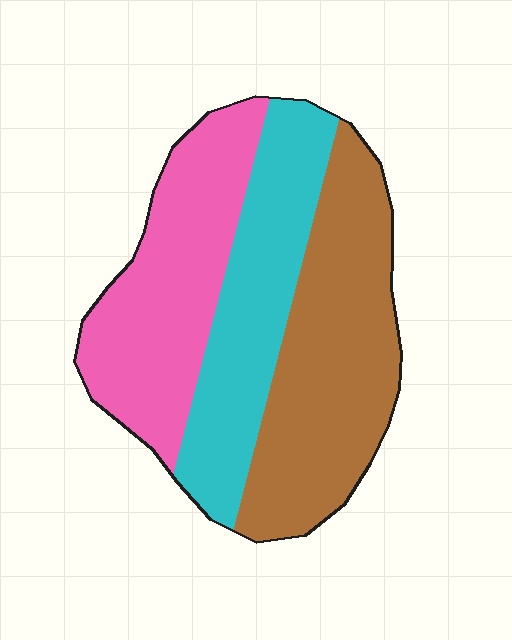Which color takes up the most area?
Brown, at roughly 40%.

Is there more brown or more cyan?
Brown.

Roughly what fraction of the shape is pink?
Pink takes up about one third (1/3) of the shape.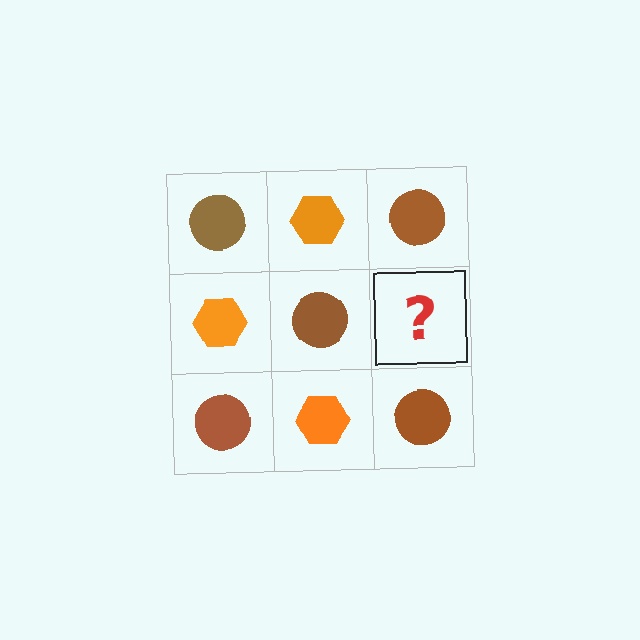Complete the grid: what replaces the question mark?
The question mark should be replaced with an orange hexagon.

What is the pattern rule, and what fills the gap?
The rule is that it alternates brown circle and orange hexagon in a checkerboard pattern. The gap should be filled with an orange hexagon.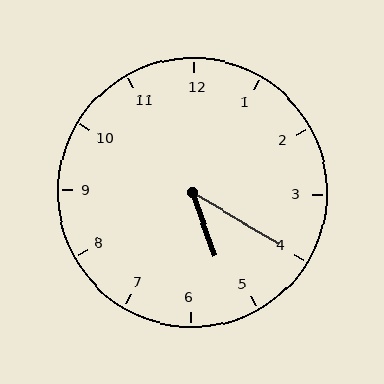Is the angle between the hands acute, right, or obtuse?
It is acute.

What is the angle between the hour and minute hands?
Approximately 40 degrees.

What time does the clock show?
5:20.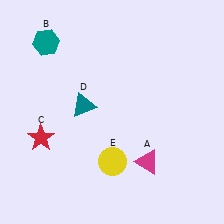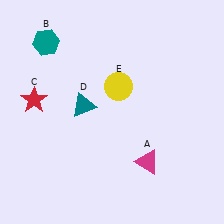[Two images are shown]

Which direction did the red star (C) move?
The red star (C) moved up.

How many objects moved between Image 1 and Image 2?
2 objects moved between the two images.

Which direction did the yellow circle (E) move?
The yellow circle (E) moved up.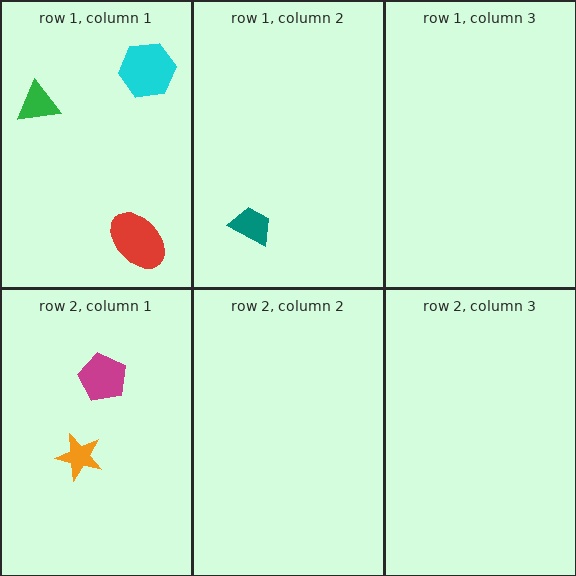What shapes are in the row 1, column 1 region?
The green triangle, the red ellipse, the cyan hexagon.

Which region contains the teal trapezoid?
The row 1, column 2 region.